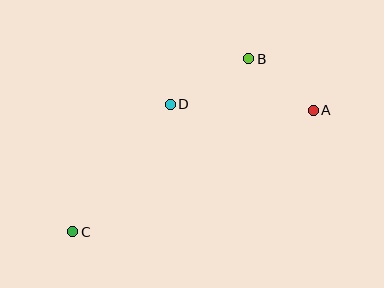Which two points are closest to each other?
Points A and B are closest to each other.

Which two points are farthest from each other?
Points A and C are farthest from each other.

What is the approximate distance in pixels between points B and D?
The distance between B and D is approximately 90 pixels.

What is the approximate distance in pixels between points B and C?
The distance between B and C is approximately 247 pixels.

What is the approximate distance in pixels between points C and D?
The distance between C and D is approximately 161 pixels.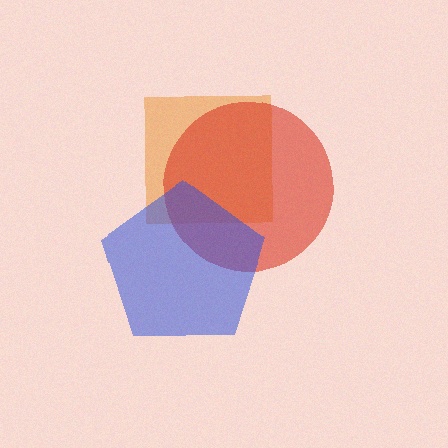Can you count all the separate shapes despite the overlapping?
Yes, there are 3 separate shapes.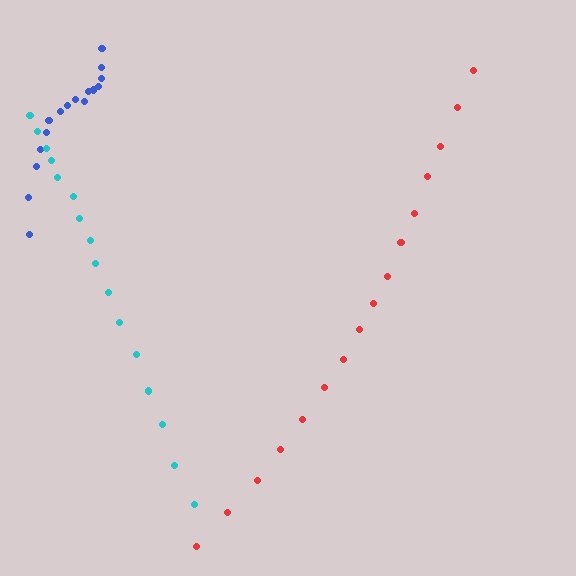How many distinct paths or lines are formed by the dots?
There are 3 distinct paths.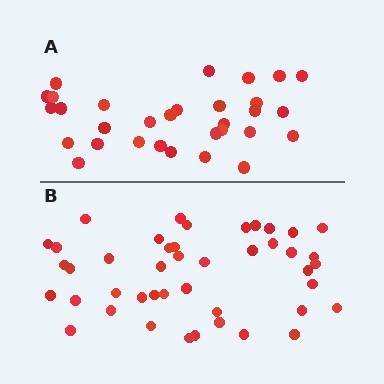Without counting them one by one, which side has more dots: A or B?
Region B (the bottom region) has more dots.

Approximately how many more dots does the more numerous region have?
Region B has approximately 15 more dots than region A.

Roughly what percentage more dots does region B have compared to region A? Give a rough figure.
About 40% more.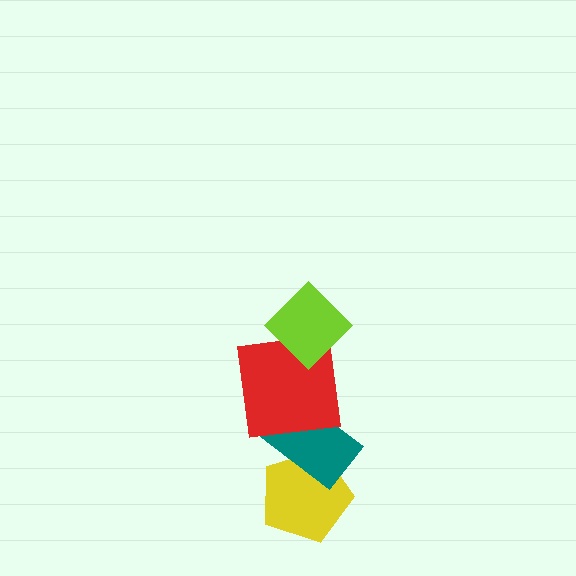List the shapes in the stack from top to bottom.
From top to bottom: the lime diamond, the red square, the teal rectangle, the yellow pentagon.